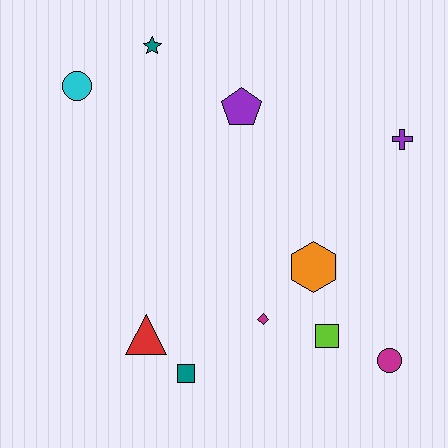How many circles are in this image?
There are 2 circles.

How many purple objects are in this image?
There are 2 purple objects.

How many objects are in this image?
There are 10 objects.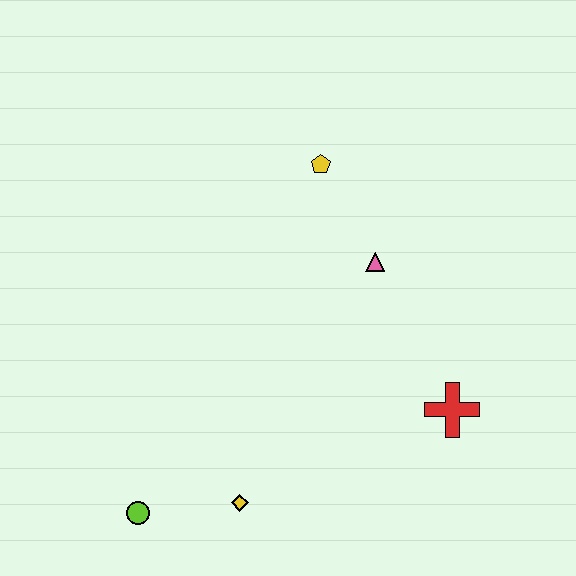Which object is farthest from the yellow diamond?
The yellow pentagon is farthest from the yellow diamond.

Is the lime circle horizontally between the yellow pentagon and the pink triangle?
No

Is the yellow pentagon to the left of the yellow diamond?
No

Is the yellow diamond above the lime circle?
Yes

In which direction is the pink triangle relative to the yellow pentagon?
The pink triangle is below the yellow pentagon.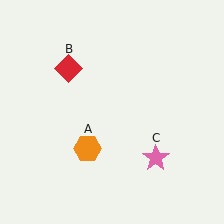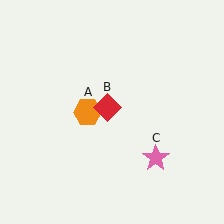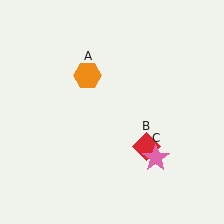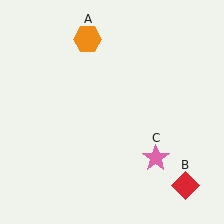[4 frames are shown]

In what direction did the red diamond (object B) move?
The red diamond (object B) moved down and to the right.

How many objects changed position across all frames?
2 objects changed position: orange hexagon (object A), red diamond (object B).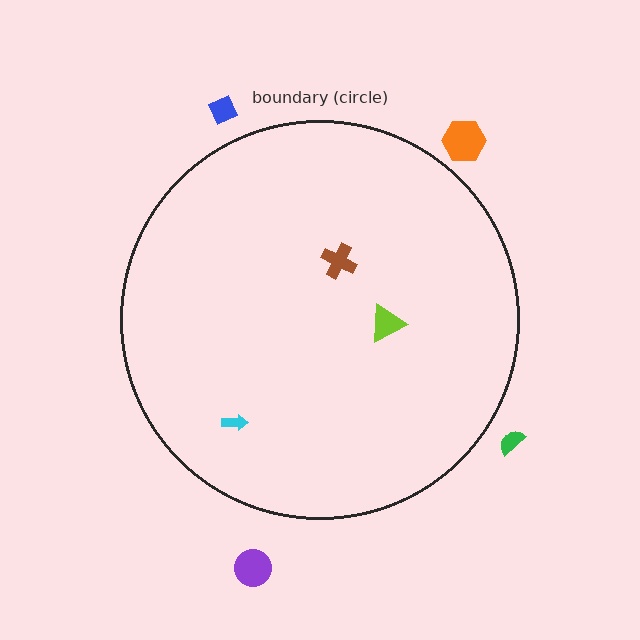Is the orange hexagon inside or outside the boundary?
Outside.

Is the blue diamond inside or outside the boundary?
Outside.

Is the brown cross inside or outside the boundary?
Inside.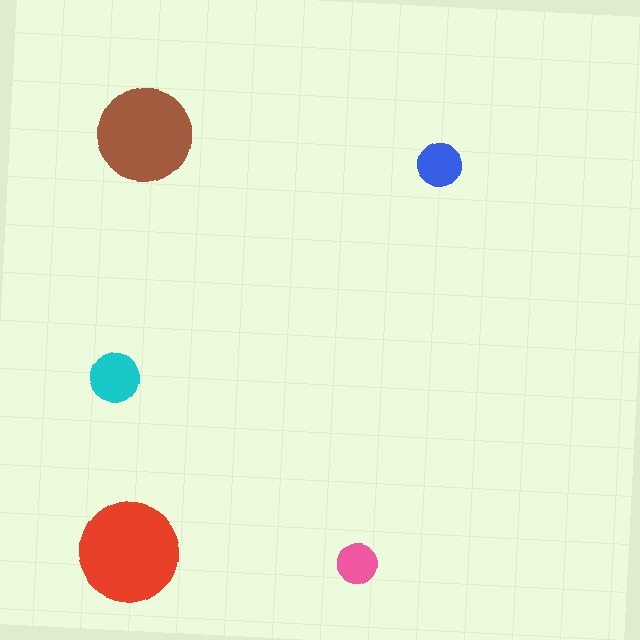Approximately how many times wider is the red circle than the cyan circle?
About 2 times wider.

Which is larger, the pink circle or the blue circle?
The blue one.